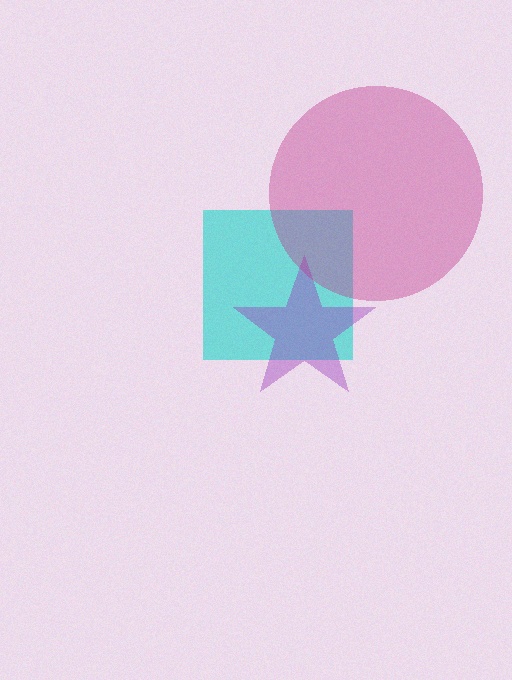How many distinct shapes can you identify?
There are 3 distinct shapes: a cyan square, a purple star, a magenta circle.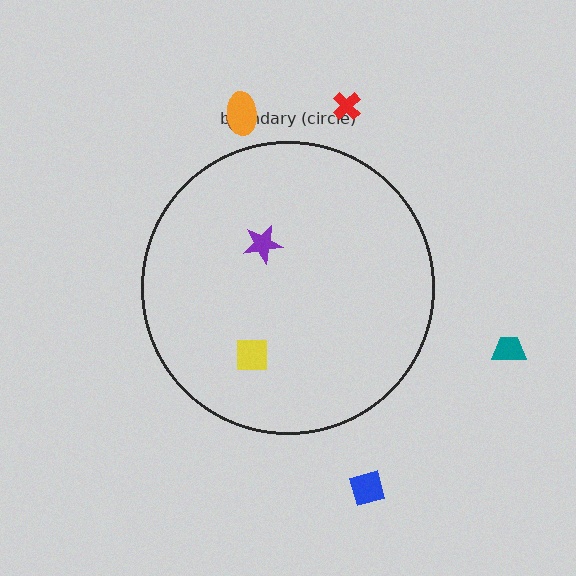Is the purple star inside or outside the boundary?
Inside.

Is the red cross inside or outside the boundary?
Outside.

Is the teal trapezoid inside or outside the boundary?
Outside.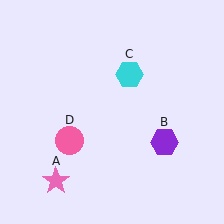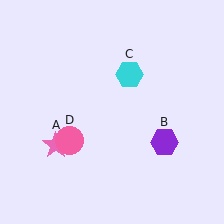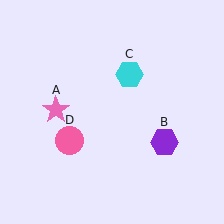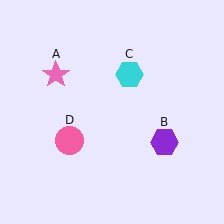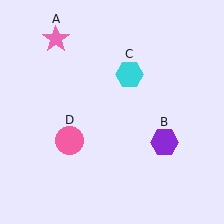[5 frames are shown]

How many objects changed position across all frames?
1 object changed position: pink star (object A).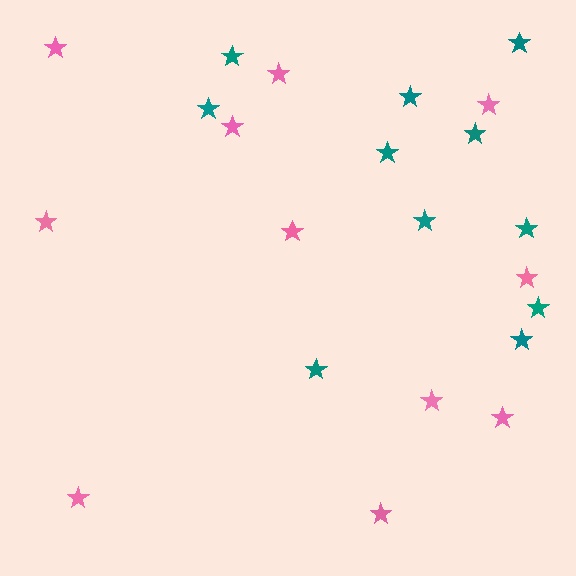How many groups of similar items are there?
There are 2 groups: one group of pink stars (11) and one group of teal stars (11).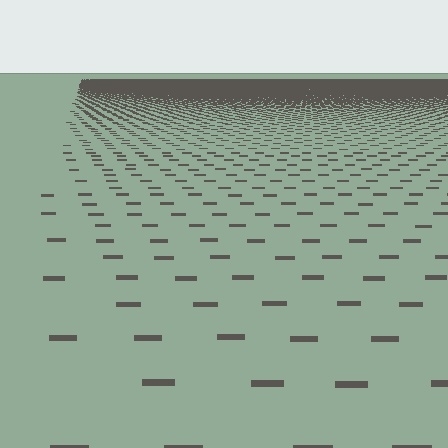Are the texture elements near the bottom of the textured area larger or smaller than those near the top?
Larger. Near the bottom, elements are closer to the viewer and appear at a bigger on-screen size.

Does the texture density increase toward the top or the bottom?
Density increases toward the top.